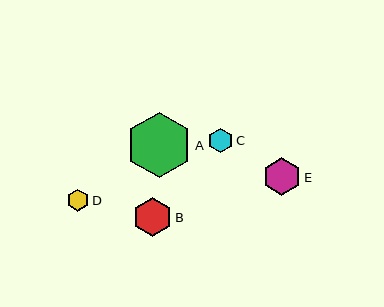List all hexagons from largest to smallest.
From largest to smallest: A, B, E, C, D.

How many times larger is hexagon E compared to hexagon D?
Hexagon E is approximately 1.7 times the size of hexagon D.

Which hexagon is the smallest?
Hexagon D is the smallest with a size of approximately 22 pixels.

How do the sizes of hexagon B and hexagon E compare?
Hexagon B and hexagon E are approximately the same size.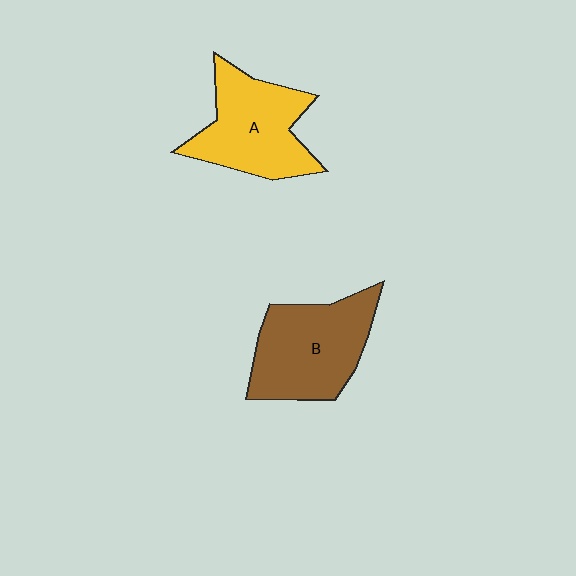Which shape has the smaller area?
Shape A (yellow).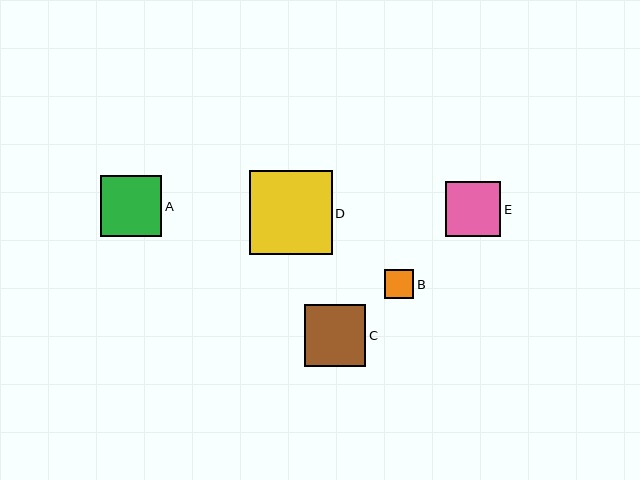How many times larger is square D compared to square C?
Square D is approximately 1.4 times the size of square C.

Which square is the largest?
Square D is the largest with a size of approximately 83 pixels.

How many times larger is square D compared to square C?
Square D is approximately 1.4 times the size of square C.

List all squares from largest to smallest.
From largest to smallest: D, A, C, E, B.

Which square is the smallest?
Square B is the smallest with a size of approximately 29 pixels.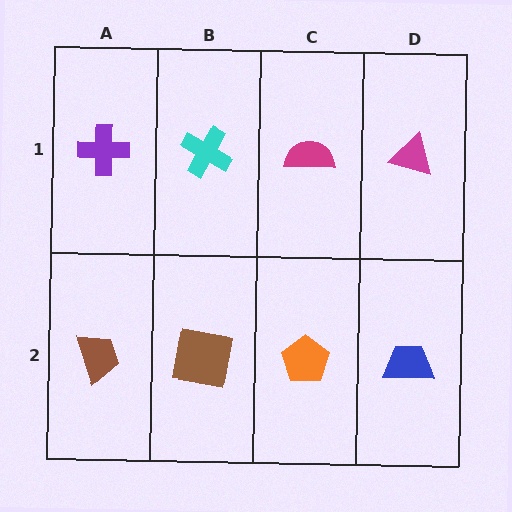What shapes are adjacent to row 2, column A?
A purple cross (row 1, column A), a brown square (row 2, column B).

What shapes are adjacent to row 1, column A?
A brown trapezoid (row 2, column A), a cyan cross (row 1, column B).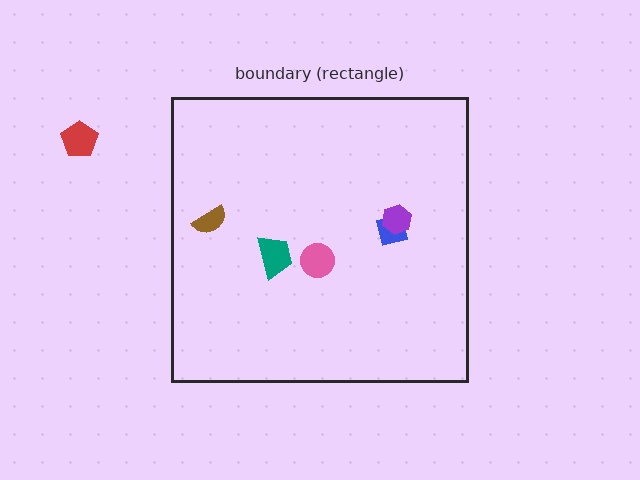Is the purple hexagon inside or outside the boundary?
Inside.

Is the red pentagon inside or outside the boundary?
Outside.